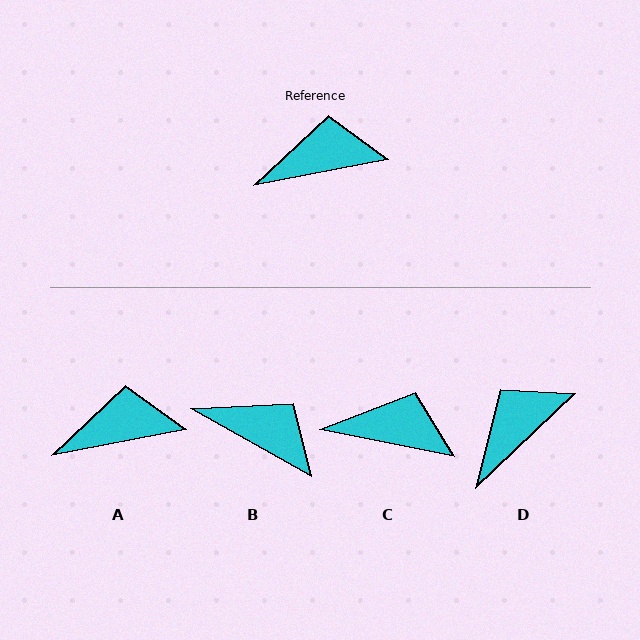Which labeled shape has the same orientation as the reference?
A.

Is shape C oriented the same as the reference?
No, it is off by about 22 degrees.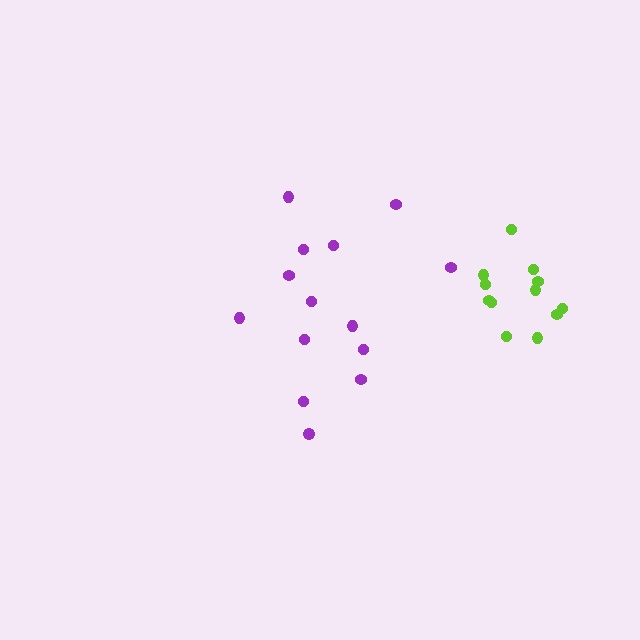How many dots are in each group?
Group 1: 12 dots, Group 2: 14 dots (26 total).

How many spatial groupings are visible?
There are 2 spatial groupings.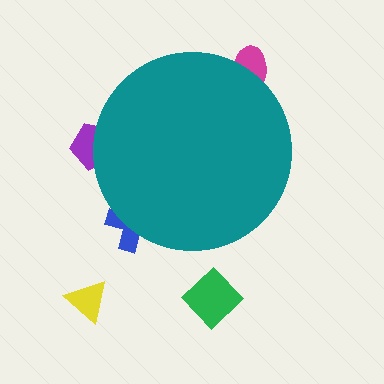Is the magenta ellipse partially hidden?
Yes, the magenta ellipse is partially hidden behind the teal circle.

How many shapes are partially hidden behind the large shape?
3 shapes are partially hidden.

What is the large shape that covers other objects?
A teal circle.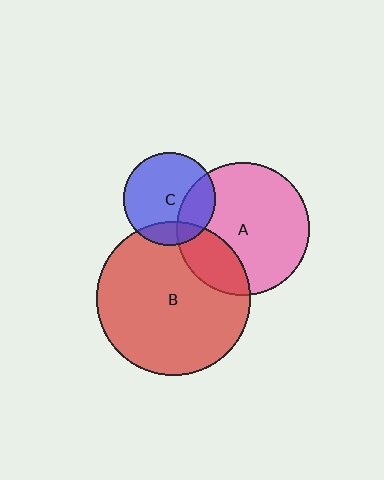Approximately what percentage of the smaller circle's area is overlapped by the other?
Approximately 25%.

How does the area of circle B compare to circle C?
Approximately 2.8 times.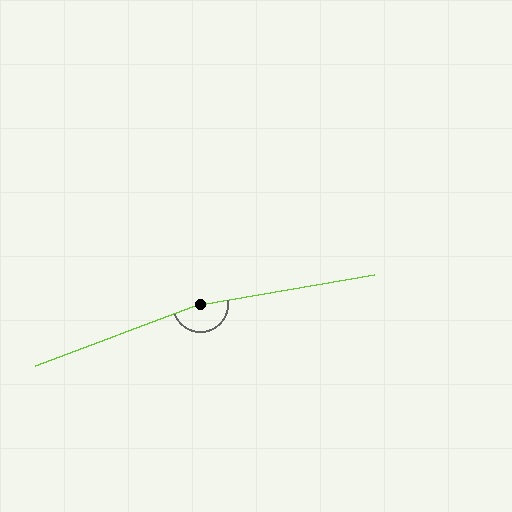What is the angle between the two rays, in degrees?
Approximately 169 degrees.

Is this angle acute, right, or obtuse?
It is obtuse.